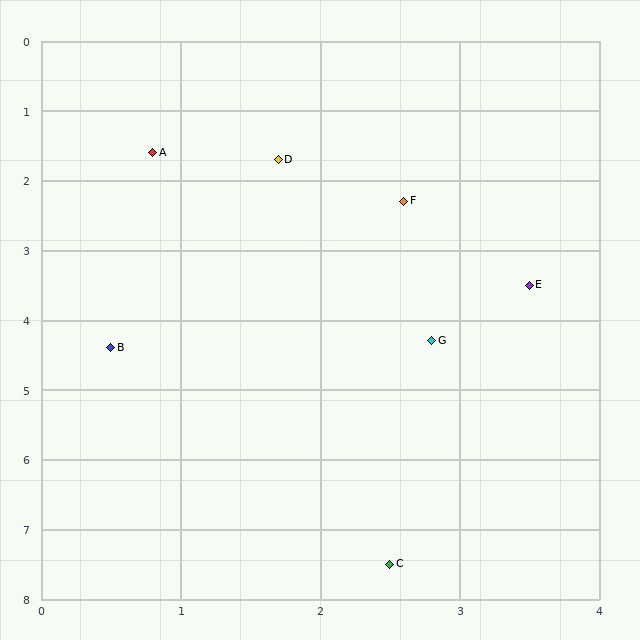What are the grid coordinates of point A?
Point A is at approximately (0.8, 1.6).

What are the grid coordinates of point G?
Point G is at approximately (2.8, 4.3).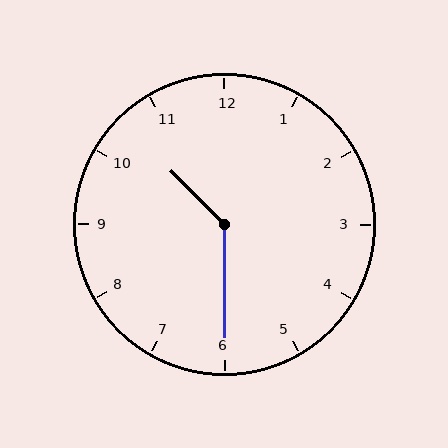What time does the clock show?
10:30.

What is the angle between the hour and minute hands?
Approximately 135 degrees.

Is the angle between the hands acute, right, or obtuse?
It is obtuse.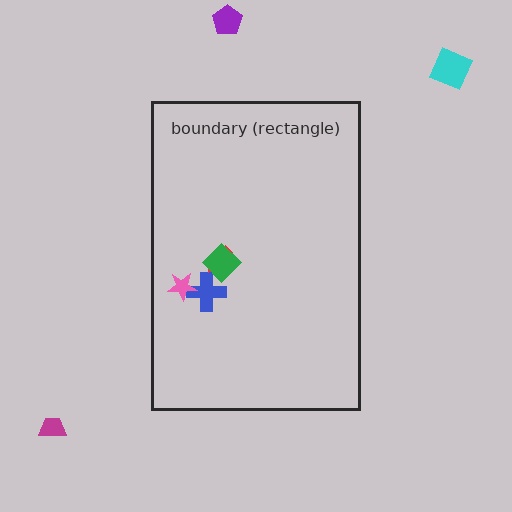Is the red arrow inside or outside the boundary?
Inside.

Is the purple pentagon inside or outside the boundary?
Outside.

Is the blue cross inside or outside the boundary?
Inside.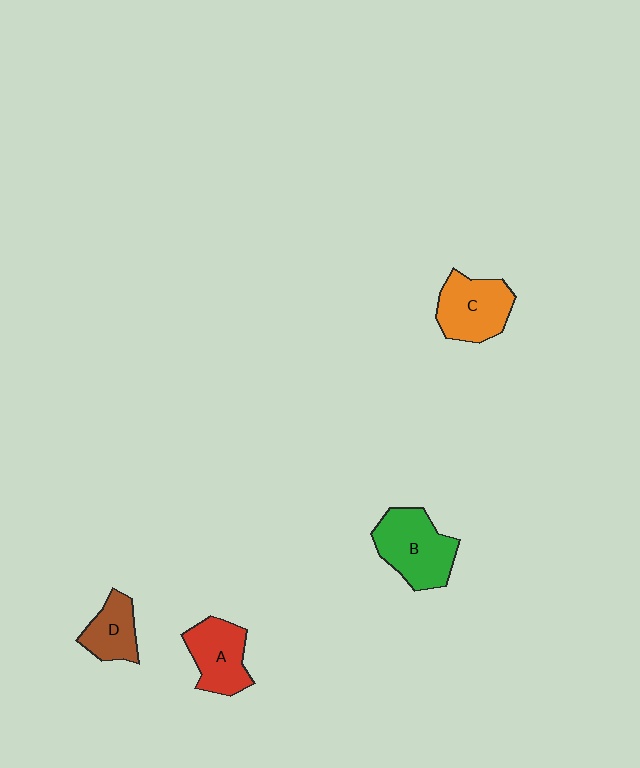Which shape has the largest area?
Shape B (green).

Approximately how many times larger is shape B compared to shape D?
Approximately 1.7 times.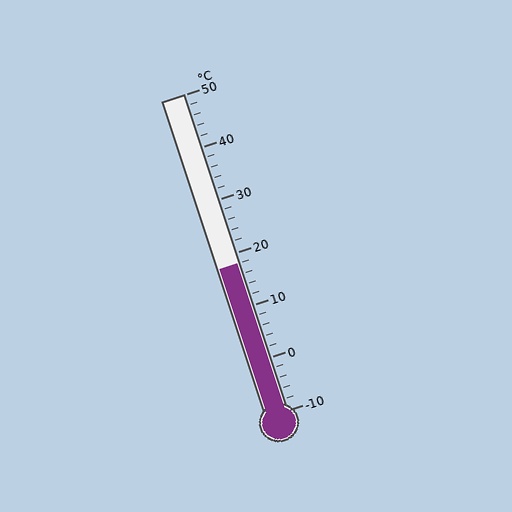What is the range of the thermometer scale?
The thermometer scale ranges from -10°C to 50°C.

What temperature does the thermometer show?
The thermometer shows approximately 18°C.